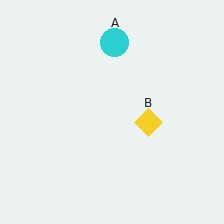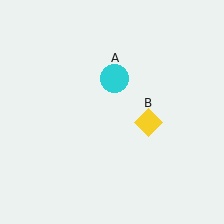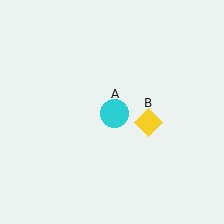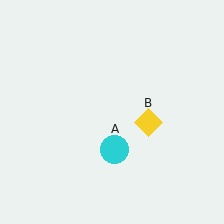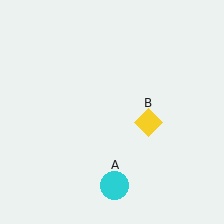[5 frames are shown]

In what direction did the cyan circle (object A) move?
The cyan circle (object A) moved down.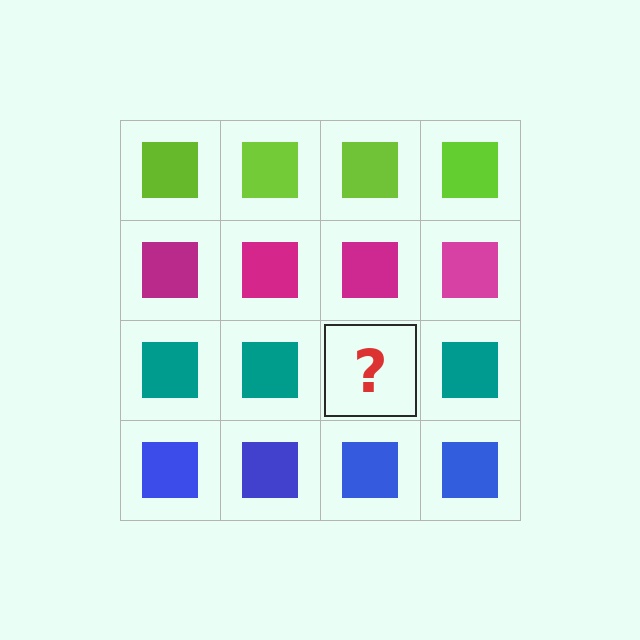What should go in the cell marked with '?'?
The missing cell should contain a teal square.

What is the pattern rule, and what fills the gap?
The rule is that each row has a consistent color. The gap should be filled with a teal square.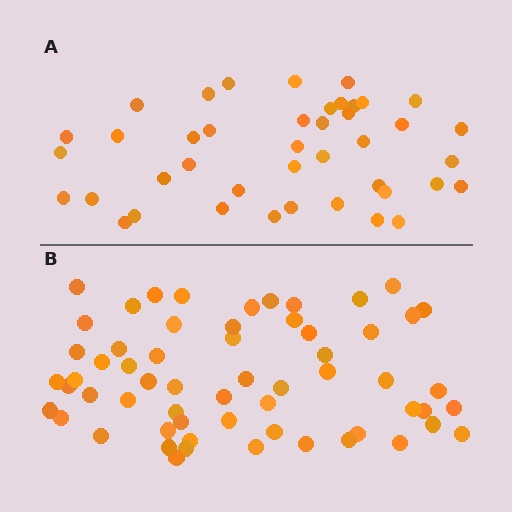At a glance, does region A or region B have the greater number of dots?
Region B (the bottom region) has more dots.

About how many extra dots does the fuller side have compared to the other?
Region B has approximately 20 more dots than region A.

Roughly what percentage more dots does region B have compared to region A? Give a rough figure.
About 45% more.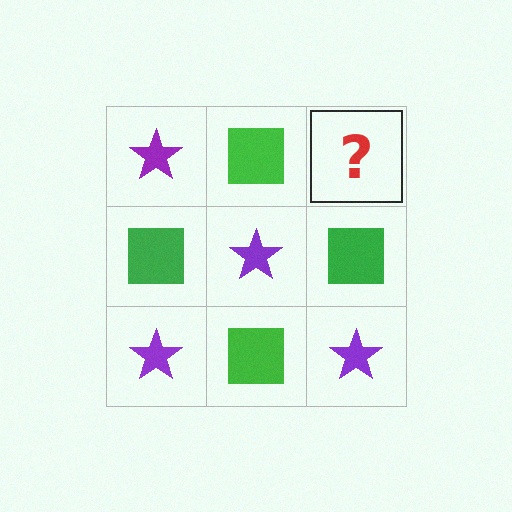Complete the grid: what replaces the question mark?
The question mark should be replaced with a purple star.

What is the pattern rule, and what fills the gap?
The rule is that it alternates purple star and green square in a checkerboard pattern. The gap should be filled with a purple star.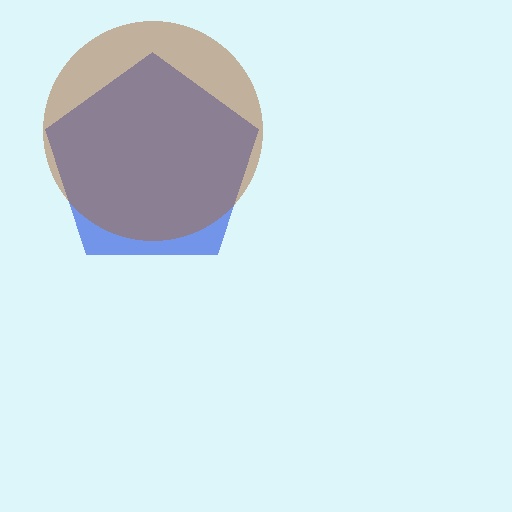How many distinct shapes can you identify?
There are 2 distinct shapes: a blue pentagon, a brown circle.